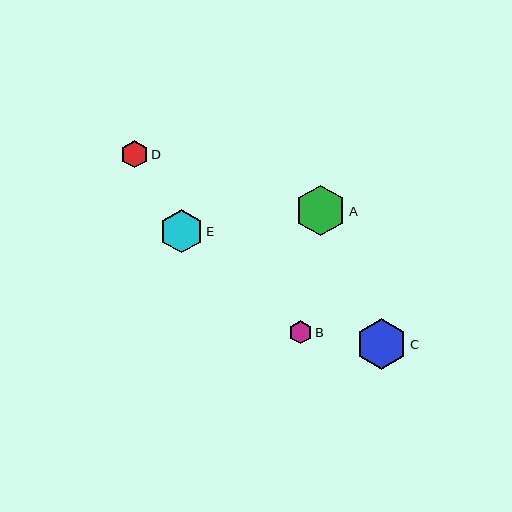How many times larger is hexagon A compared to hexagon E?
Hexagon A is approximately 1.2 times the size of hexagon E.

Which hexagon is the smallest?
Hexagon B is the smallest with a size of approximately 23 pixels.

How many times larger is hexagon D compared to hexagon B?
Hexagon D is approximately 1.2 times the size of hexagon B.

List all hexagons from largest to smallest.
From largest to smallest: C, A, E, D, B.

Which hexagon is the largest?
Hexagon C is the largest with a size of approximately 51 pixels.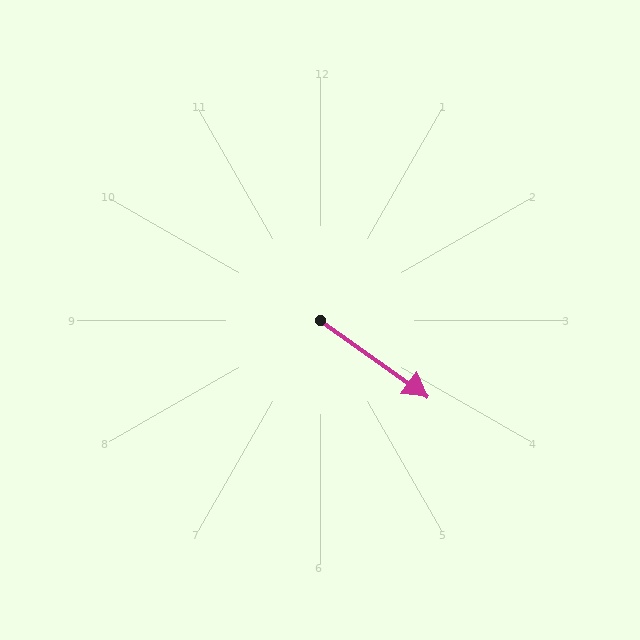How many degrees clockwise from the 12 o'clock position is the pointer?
Approximately 125 degrees.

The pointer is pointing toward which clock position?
Roughly 4 o'clock.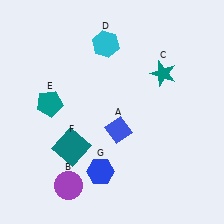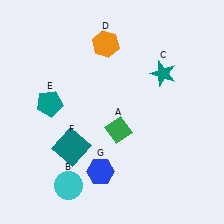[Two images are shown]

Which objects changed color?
A changed from blue to green. B changed from purple to cyan. D changed from cyan to orange.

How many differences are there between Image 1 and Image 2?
There are 3 differences between the two images.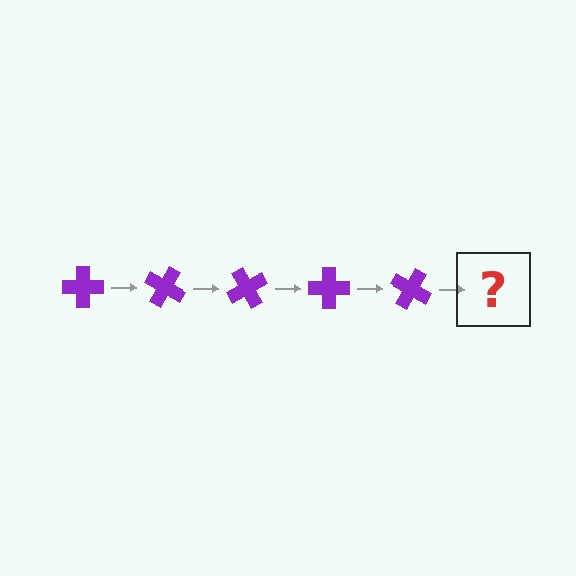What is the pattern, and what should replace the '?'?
The pattern is that the cross rotates 30 degrees each step. The '?' should be a purple cross rotated 150 degrees.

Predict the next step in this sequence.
The next step is a purple cross rotated 150 degrees.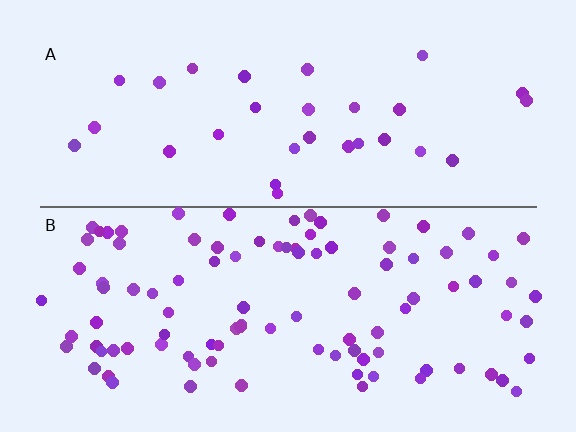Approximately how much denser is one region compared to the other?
Approximately 3.2× — region B over region A.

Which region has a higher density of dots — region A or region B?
B (the bottom).